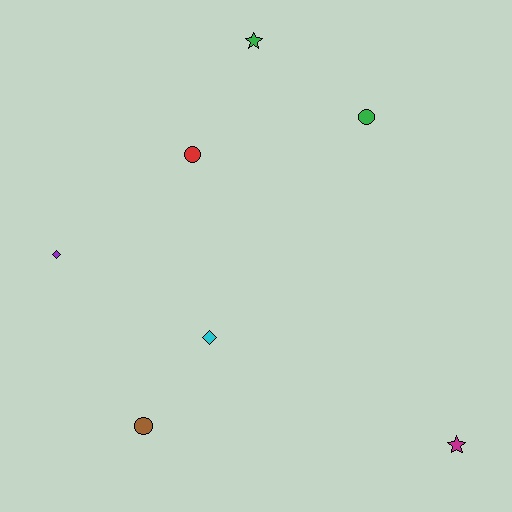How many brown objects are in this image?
There is 1 brown object.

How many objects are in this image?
There are 7 objects.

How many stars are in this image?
There are 2 stars.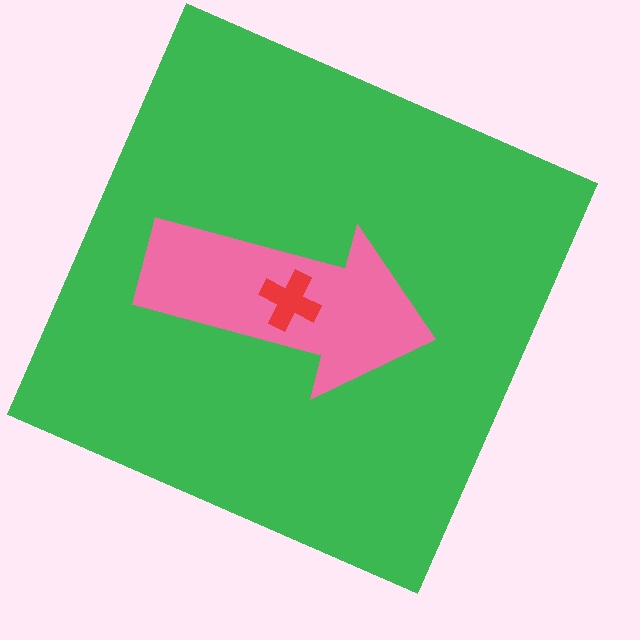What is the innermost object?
The red cross.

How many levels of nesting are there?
3.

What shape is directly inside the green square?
The pink arrow.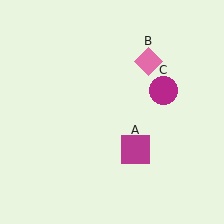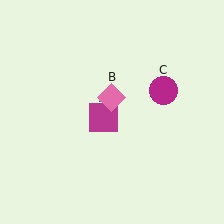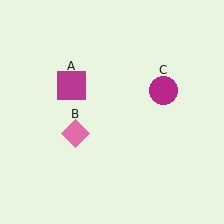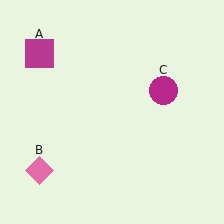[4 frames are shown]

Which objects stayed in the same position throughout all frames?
Magenta circle (object C) remained stationary.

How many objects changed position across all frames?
2 objects changed position: magenta square (object A), pink diamond (object B).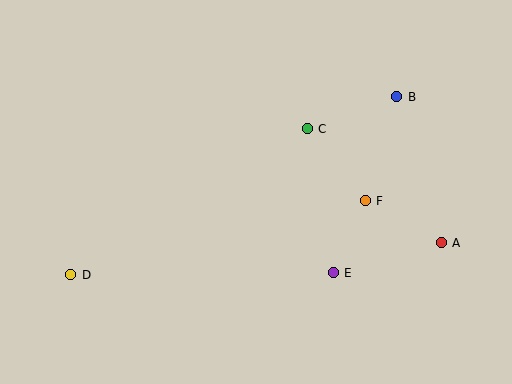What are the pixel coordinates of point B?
Point B is at (397, 97).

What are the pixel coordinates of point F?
Point F is at (365, 201).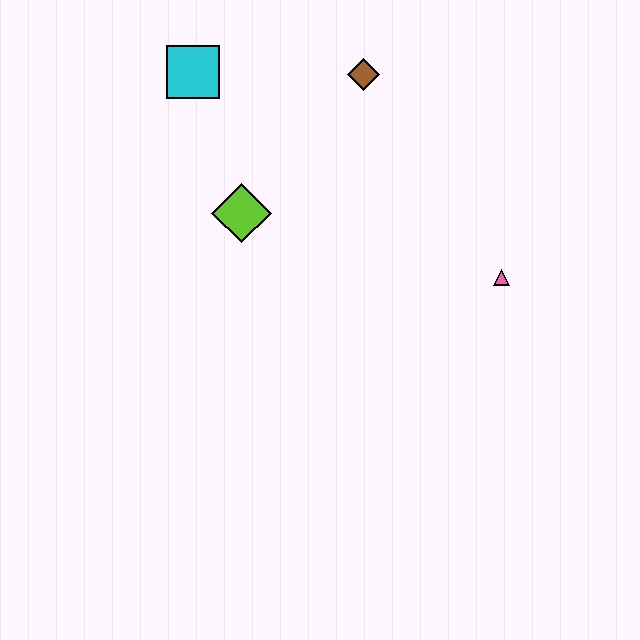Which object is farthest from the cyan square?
The pink triangle is farthest from the cyan square.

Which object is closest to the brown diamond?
The cyan square is closest to the brown diamond.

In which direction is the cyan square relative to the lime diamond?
The cyan square is above the lime diamond.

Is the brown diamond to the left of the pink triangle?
Yes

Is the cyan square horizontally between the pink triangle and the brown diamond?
No